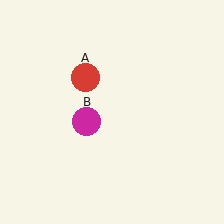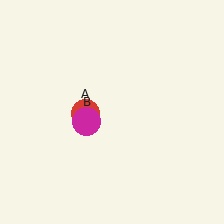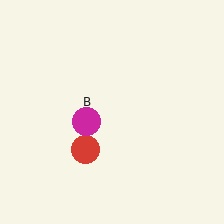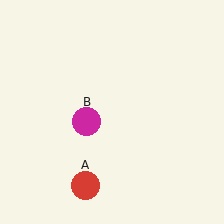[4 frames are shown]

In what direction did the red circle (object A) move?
The red circle (object A) moved down.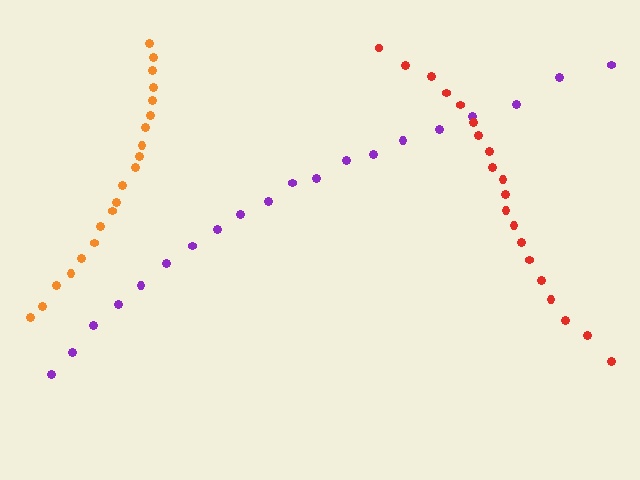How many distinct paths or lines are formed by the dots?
There are 3 distinct paths.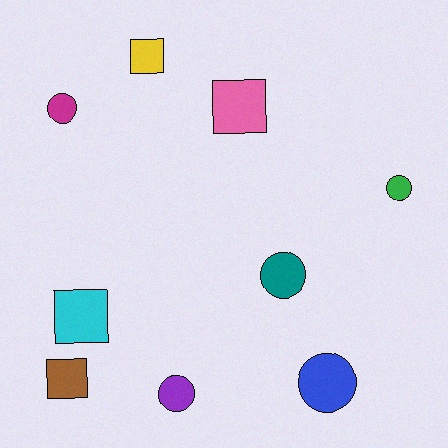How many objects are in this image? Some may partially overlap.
There are 9 objects.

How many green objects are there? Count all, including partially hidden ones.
There is 1 green object.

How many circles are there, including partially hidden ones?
There are 5 circles.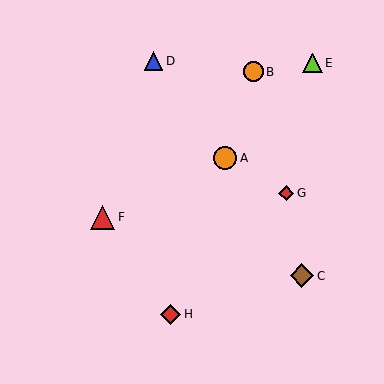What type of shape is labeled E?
Shape E is a lime triangle.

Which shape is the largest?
The red triangle (labeled F) is the largest.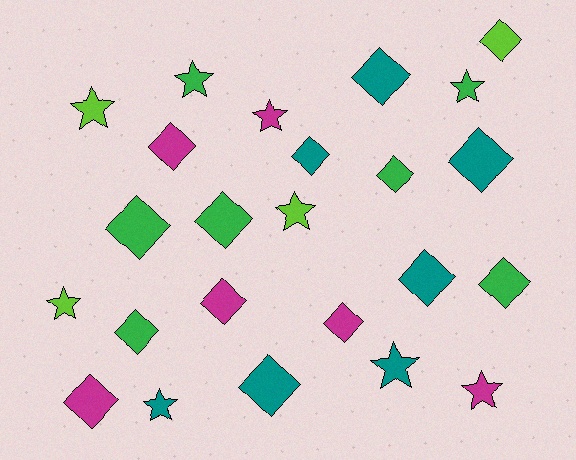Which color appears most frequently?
Teal, with 7 objects.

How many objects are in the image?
There are 24 objects.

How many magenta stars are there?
There are 2 magenta stars.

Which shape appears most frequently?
Diamond, with 15 objects.